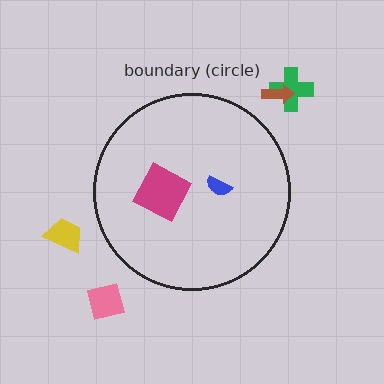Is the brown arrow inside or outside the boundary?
Outside.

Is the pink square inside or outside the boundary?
Outside.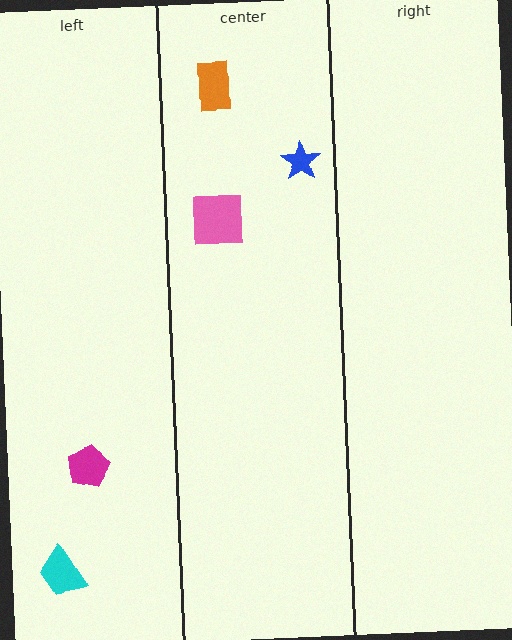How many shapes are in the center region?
3.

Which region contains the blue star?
The center region.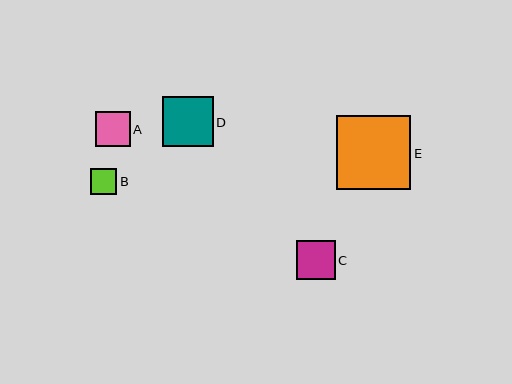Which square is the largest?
Square E is the largest with a size of approximately 74 pixels.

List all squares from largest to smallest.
From largest to smallest: E, D, C, A, B.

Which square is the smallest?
Square B is the smallest with a size of approximately 27 pixels.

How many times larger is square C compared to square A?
Square C is approximately 1.1 times the size of square A.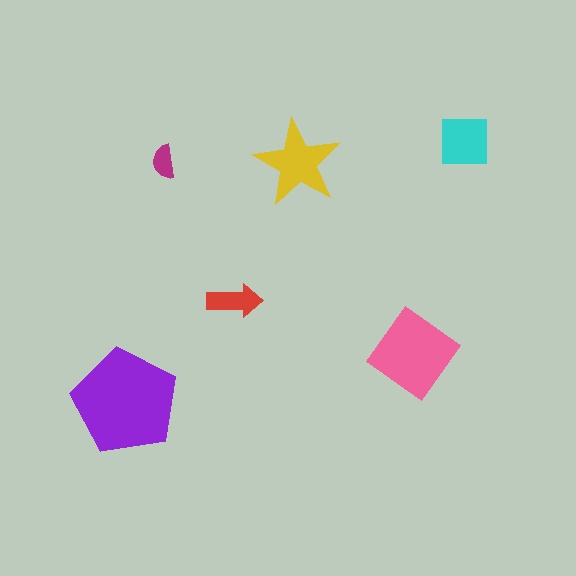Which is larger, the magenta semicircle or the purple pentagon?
The purple pentagon.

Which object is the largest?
The purple pentagon.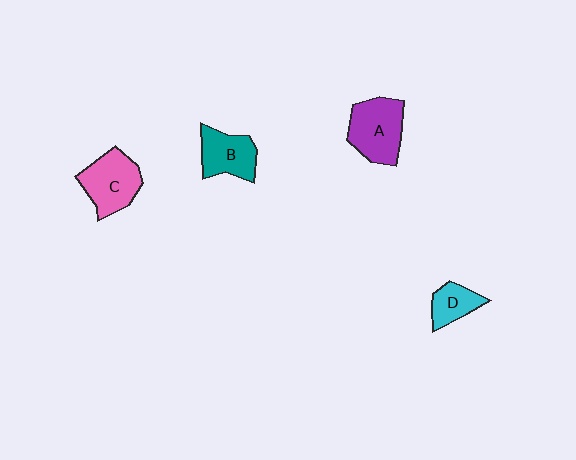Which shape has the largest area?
Shape A (purple).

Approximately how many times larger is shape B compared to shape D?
Approximately 1.4 times.